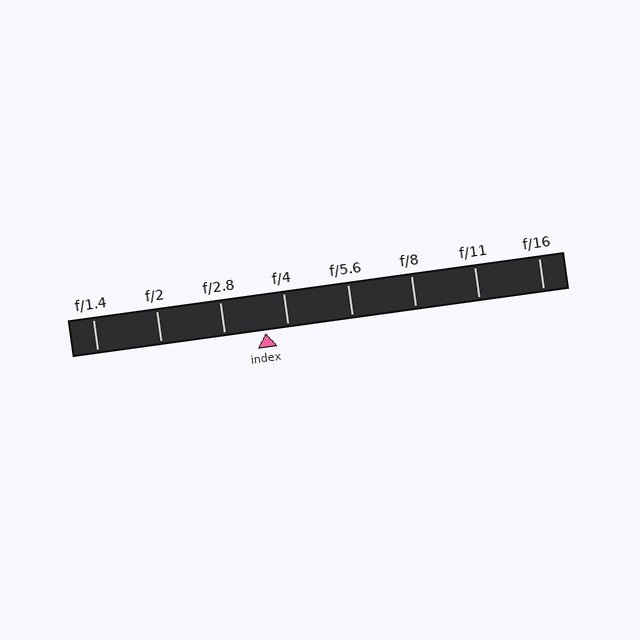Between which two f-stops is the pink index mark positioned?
The index mark is between f/2.8 and f/4.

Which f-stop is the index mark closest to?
The index mark is closest to f/4.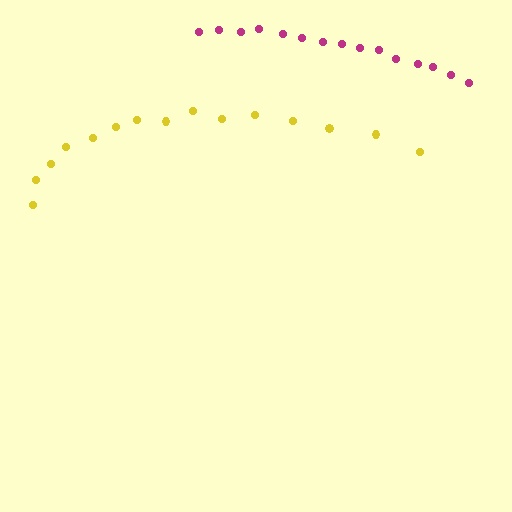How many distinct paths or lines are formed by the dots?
There are 2 distinct paths.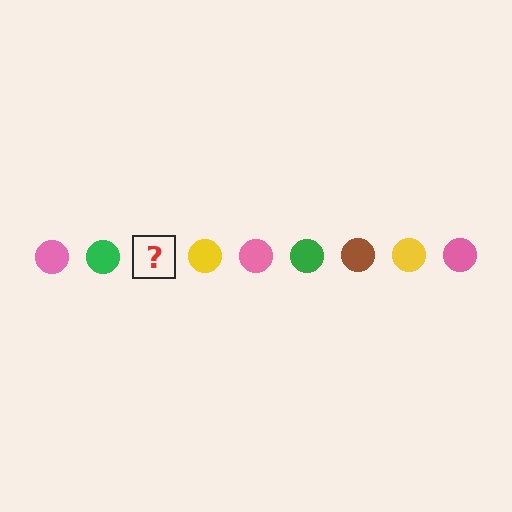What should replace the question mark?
The question mark should be replaced with a brown circle.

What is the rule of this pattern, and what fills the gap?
The rule is that the pattern cycles through pink, green, brown, yellow circles. The gap should be filled with a brown circle.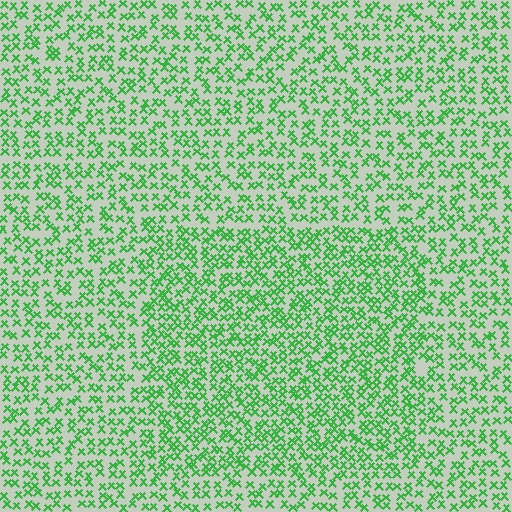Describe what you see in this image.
The image contains small green elements arranged at two different densities. A rectangle-shaped region is visible where the elements are more densely packed than the surrounding area.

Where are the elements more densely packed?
The elements are more densely packed inside the rectangle boundary.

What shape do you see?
I see a rectangle.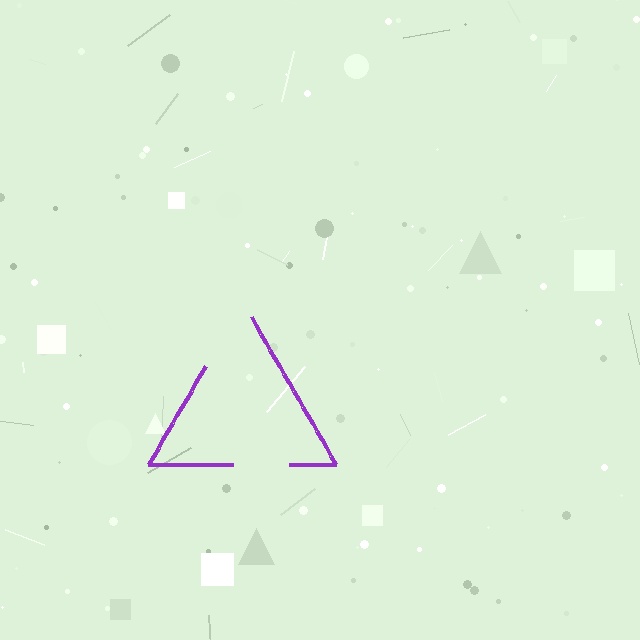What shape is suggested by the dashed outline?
The dashed outline suggests a triangle.